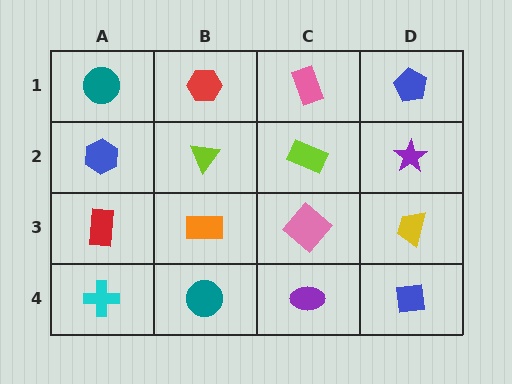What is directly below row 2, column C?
A pink diamond.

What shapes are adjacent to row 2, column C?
A pink rectangle (row 1, column C), a pink diamond (row 3, column C), a lime triangle (row 2, column B), a purple star (row 2, column D).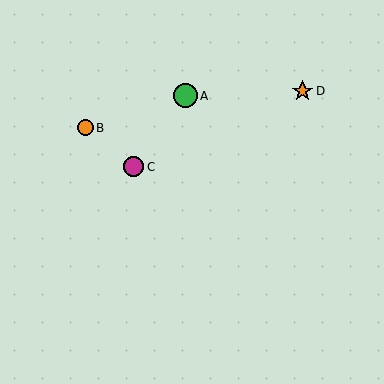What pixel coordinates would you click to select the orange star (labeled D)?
Click at (302, 91) to select the orange star D.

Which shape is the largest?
The green circle (labeled A) is the largest.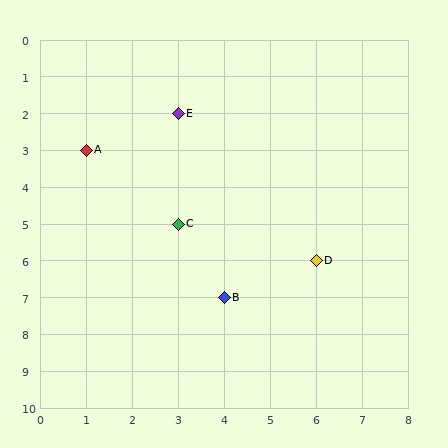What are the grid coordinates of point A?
Point A is at grid coordinates (1, 3).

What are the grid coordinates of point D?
Point D is at grid coordinates (6, 6).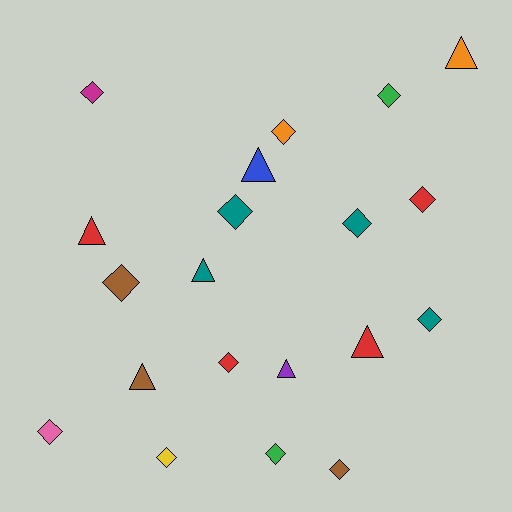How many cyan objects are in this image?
There are no cyan objects.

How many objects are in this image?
There are 20 objects.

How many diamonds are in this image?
There are 13 diamonds.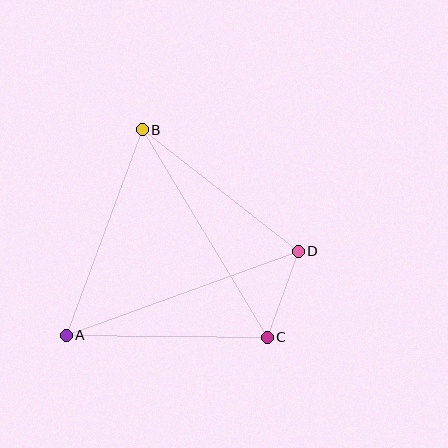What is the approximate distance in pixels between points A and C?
The distance between A and C is approximately 201 pixels.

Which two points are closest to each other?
Points C and D are closest to each other.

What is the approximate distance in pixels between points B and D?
The distance between B and D is approximately 198 pixels.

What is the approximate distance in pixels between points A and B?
The distance between A and B is approximately 219 pixels.